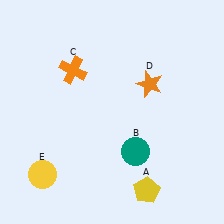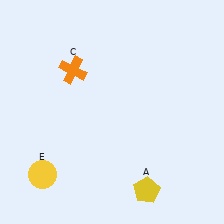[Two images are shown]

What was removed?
The teal circle (B), the orange star (D) were removed in Image 2.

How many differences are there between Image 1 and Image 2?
There are 2 differences between the two images.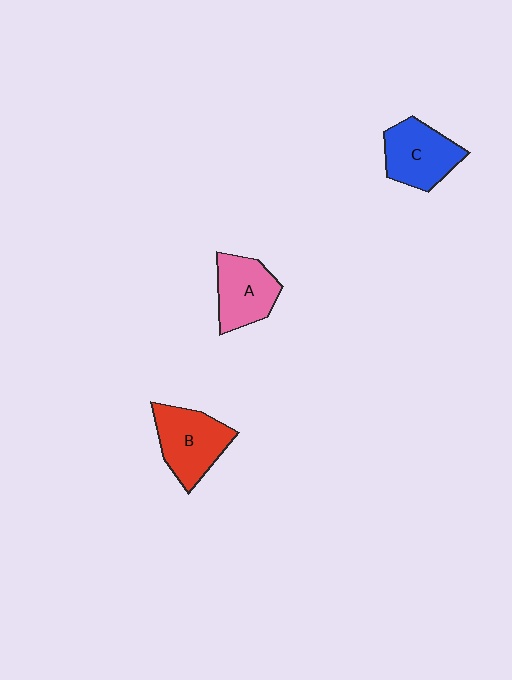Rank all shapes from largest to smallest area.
From largest to smallest: B (red), C (blue), A (pink).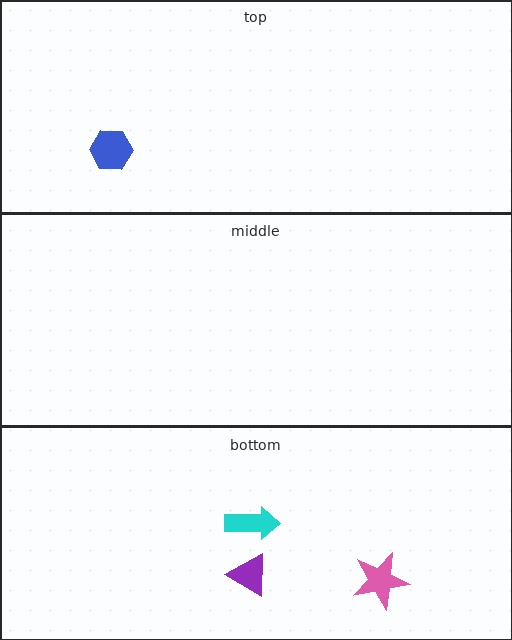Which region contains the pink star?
The bottom region.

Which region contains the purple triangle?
The bottom region.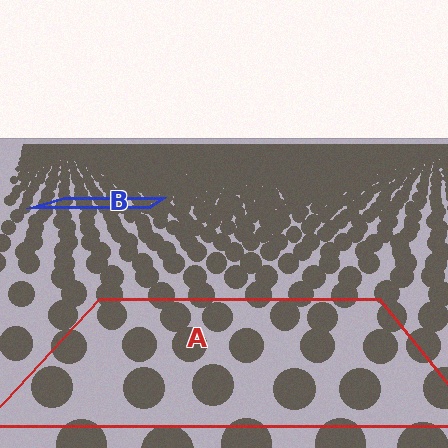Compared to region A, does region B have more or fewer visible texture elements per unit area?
Region B has more texture elements per unit area — they are packed more densely because it is farther away.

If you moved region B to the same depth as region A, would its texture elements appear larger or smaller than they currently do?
They would appear larger. At a closer depth, the same texture elements are projected at a bigger on-screen size.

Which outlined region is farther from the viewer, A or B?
Region B is farther from the viewer — the texture elements inside it appear smaller and more densely packed.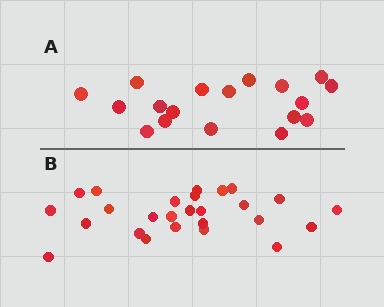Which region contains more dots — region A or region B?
Region B (the bottom region) has more dots.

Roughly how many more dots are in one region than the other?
Region B has roughly 8 or so more dots than region A.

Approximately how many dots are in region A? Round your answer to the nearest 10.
About 20 dots. (The exact count is 18, which rounds to 20.)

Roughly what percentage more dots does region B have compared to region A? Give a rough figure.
About 45% more.